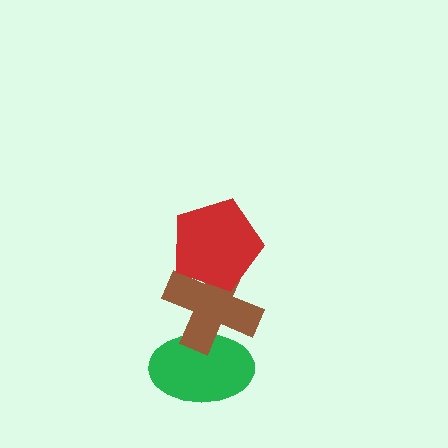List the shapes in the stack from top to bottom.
From top to bottom: the red pentagon, the brown cross, the green ellipse.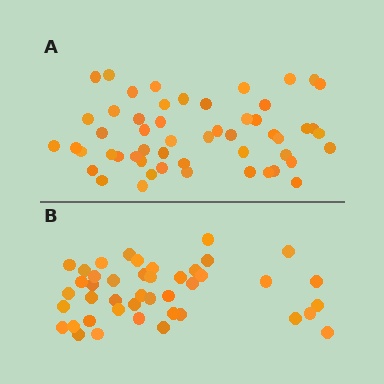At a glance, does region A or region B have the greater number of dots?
Region A (the top region) has more dots.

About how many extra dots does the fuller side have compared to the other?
Region A has roughly 10 or so more dots than region B.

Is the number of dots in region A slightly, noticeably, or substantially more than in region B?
Region A has only slightly more — the two regions are fairly close. The ratio is roughly 1.2 to 1.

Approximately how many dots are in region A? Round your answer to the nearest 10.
About 50 dots. (The exact count is 53, which rounds to 50.)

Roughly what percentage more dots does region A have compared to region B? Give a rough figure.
About 25% more.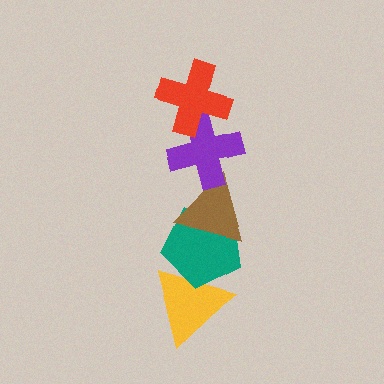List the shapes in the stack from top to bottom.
From top to bottom: the red cross, the purple cross, the brown triangle, the teal pentagon, the yellow triangle.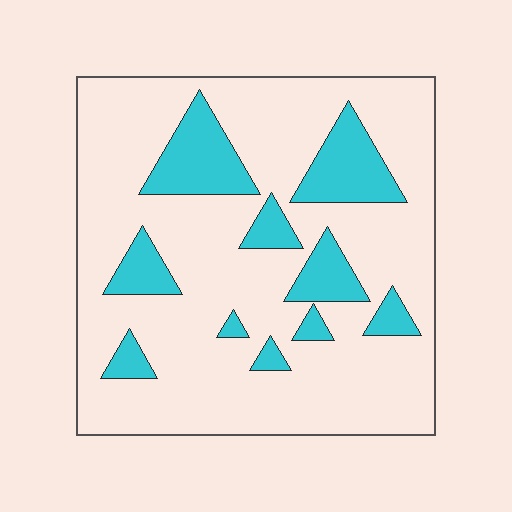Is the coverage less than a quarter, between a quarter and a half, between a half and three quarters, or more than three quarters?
Less than a quarter.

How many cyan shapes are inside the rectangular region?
10.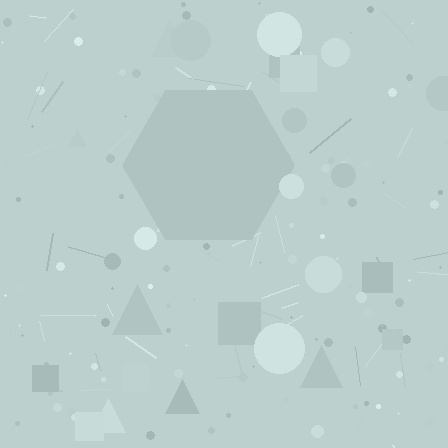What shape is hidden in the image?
A hexagon is hidden in the image.